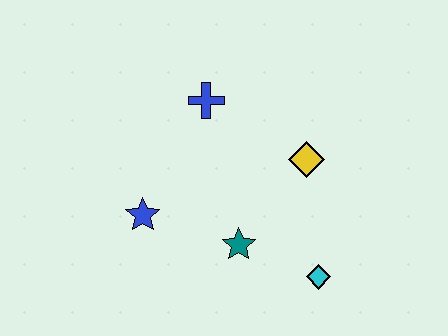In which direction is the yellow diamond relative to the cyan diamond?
The yellow diamond is above the cyan diamond.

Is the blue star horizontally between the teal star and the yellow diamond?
No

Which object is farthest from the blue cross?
The cyan diamond is farthest from the blue cross.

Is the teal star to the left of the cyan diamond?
Yes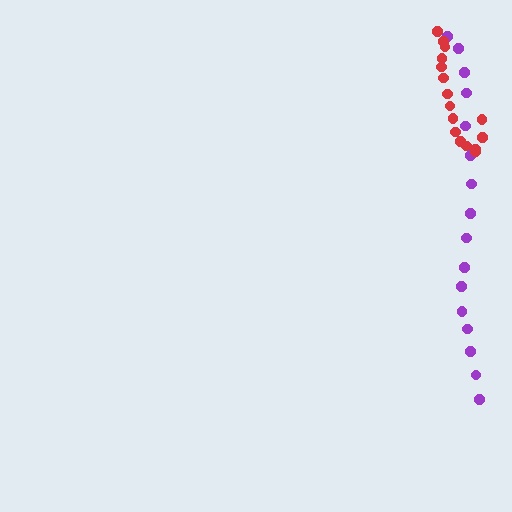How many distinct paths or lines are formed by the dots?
There are 2 distinct paths.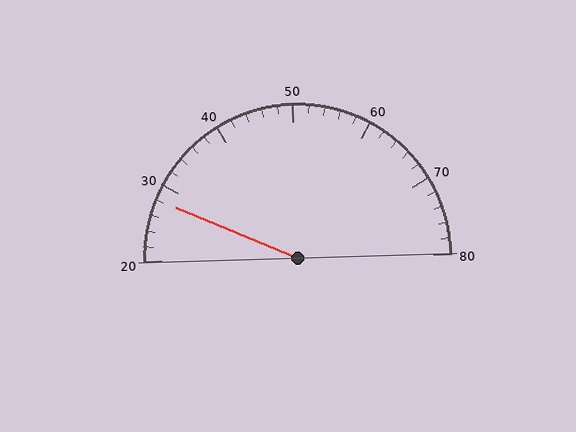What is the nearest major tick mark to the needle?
The nearest major tick mark is 30.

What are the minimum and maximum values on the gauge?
The gauge ranges from 20 to 80.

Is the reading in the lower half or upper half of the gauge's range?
The reading is in the lower half of the range (20 to 80).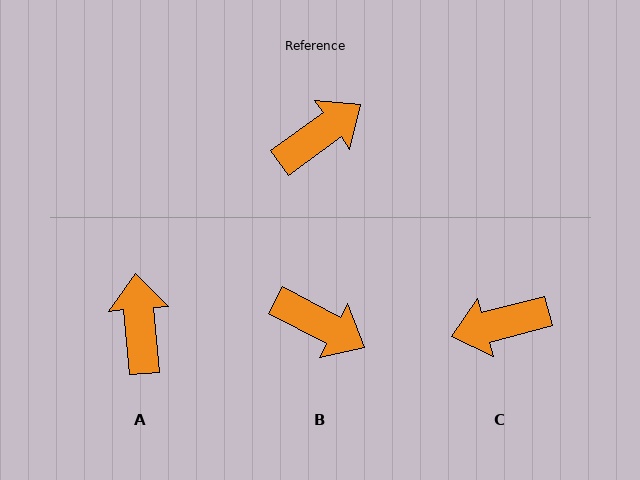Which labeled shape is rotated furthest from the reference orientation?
C, about 159 degrees away.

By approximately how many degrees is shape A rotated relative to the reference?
Approximately 59 degrees counter-clockwise.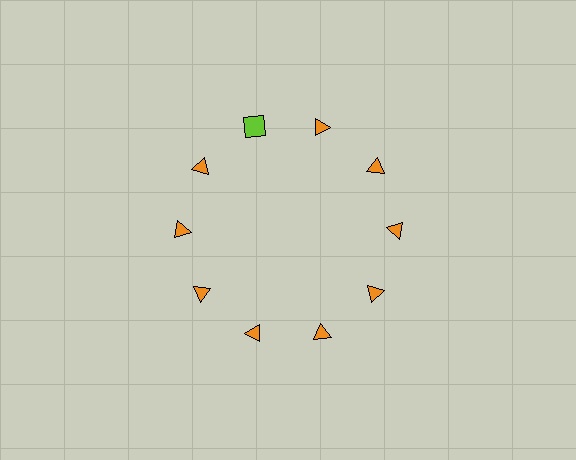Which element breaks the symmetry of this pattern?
The lime square at roughly the 11 o'clock position breaks the symmetry. All other shapes are orange triangles.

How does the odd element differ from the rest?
It differs in both color (lime instead of orange) and shape (square instead of triangle).